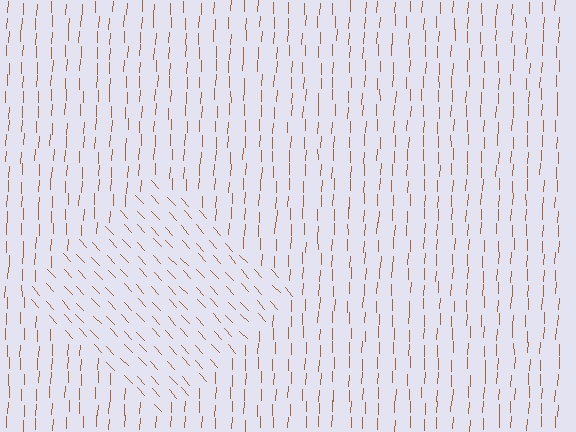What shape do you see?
I see a diamond.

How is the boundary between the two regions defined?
The boundary is defined purely by a change in line orientation (approximately 45 degrees difference). All lines are the same color and thickness.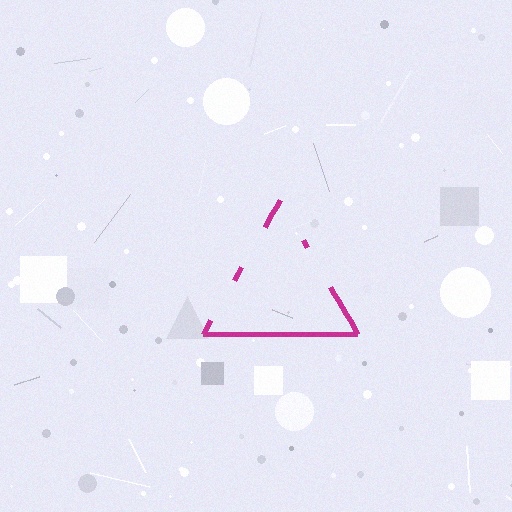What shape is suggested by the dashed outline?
The dashed outline suggests a triangle.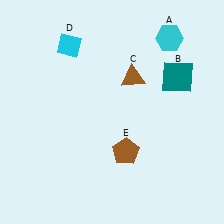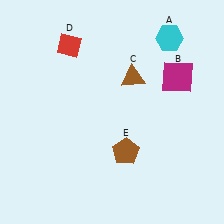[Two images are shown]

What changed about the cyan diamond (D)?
In Image 1, D is cyan. In Image 2, it changed to red.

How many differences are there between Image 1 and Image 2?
There are 2 differences between the two images.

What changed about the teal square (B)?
In Image 1, B is teal. In Image 2, it changed to magenta.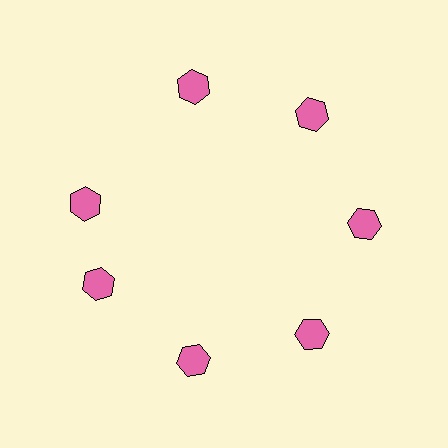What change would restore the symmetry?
The symmetry would be restored by rotating it back into even spacing with its neighbors so that all 7 hexagons sit at equal angles and equal distance from the center.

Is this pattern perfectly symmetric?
No. The 7 pink hexagons are arranged in a ring, but one element near the 10 o'clock position is rotated out of alignment along the ring, breaking the 7-fold rotational symmetry.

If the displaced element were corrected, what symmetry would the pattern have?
It would have 7-fold rotational symmetry — the pattern would map onto itself every 51 degrees.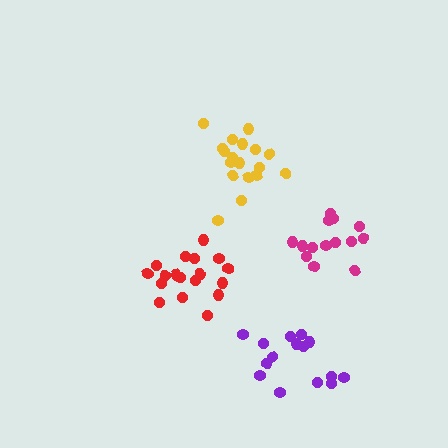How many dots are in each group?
Group 1: 18 dots, Group 2: 14 dots, Group 3: 18 dots, Group 4: 15 dots (65 total).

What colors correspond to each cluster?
The clusters are colored: yellow, magenta, red, purple.